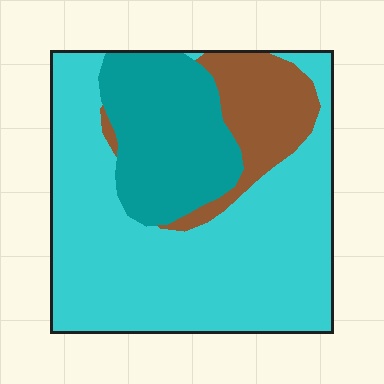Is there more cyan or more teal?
Cyan.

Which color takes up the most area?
Cyan, at roughly 60%.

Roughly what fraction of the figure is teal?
Teal takes up about one quarter (1/4) of the figure.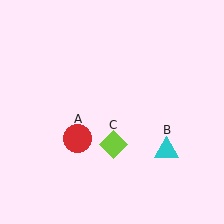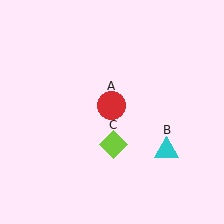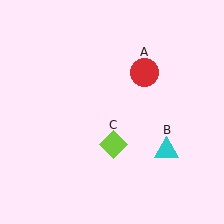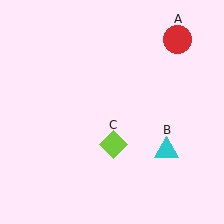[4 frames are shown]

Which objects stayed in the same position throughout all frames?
Cyan triangle (object B) and lime diamond (object C) remained stationary.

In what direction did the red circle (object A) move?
The red circle (object A) moved up and to the right.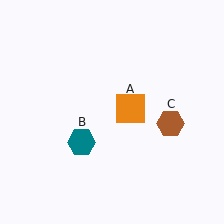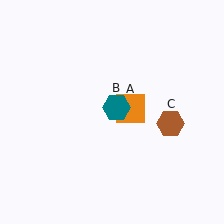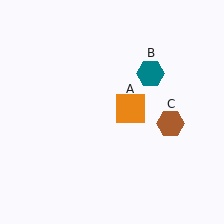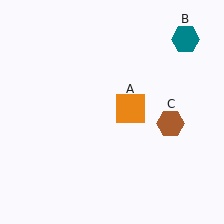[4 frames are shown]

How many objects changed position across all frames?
1 object changed position: teal hexagon (object B).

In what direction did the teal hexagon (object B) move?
The teal hexagon (object B) moved up and to the right.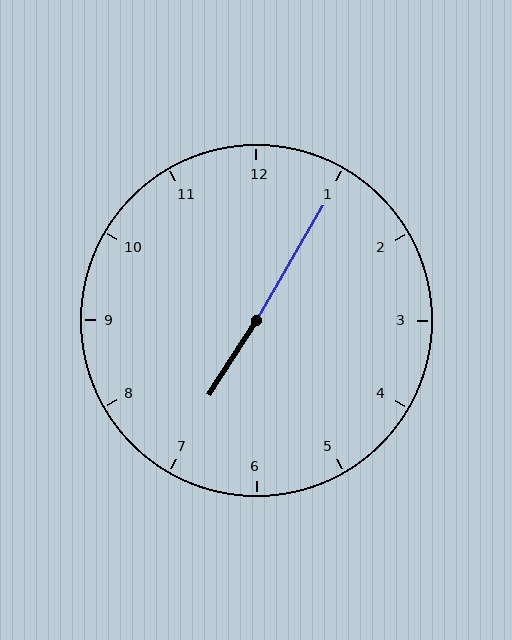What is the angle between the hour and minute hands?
Approximately 178 degrees.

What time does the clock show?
7:05.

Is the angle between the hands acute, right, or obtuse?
It is obtuse.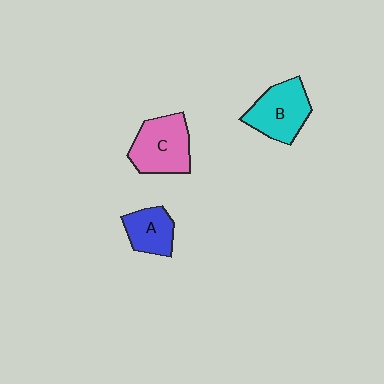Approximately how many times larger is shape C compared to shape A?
Approximately 1.5 times.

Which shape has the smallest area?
Shape A (blue).